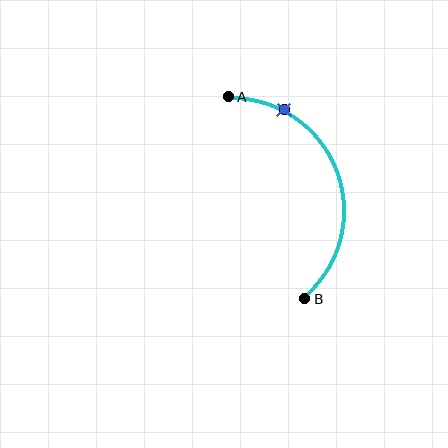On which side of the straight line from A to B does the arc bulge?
The arc bulges to the right of the straight line connecting A and B.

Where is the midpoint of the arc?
The arc midpoint is the point on the curve farthest from the straight line joining A and B. It sits to the right of that line.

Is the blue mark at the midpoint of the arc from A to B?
No. The blue mark lies on the arc but is closer to endpoint A. The arc midpoint would be at the point on the curve equidistant along the arc from both A and B.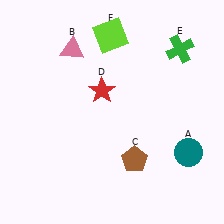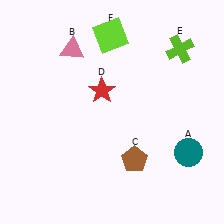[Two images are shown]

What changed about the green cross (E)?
In Image 1, E is green. In Image 2, it changed to lime.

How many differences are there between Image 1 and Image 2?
There is 1 difference between the two images.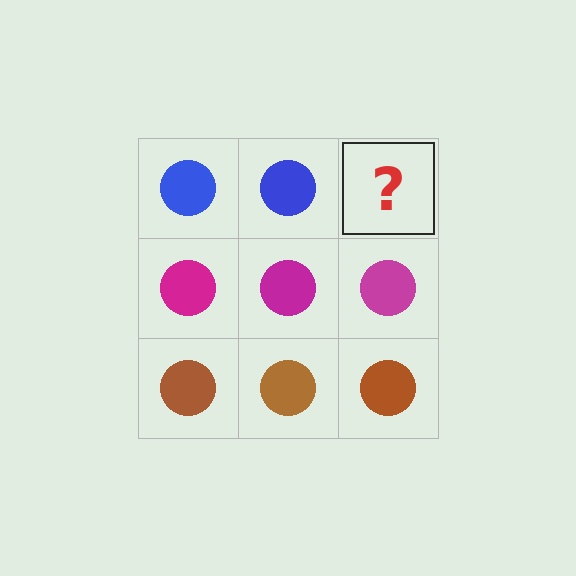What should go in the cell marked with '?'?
The missing cell should contain a blue circle.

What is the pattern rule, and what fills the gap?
The rule is that each row has a consistent color. The gap should be filled with a blue circle.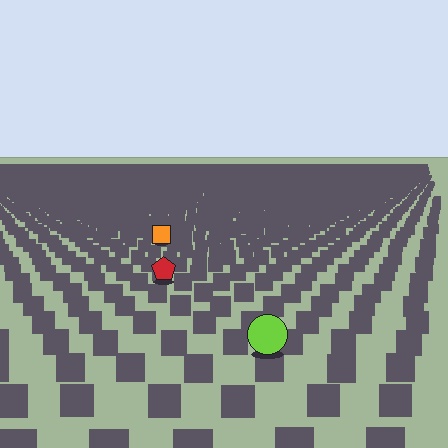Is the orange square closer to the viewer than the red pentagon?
No. The red pentagon is closer — you can tell from the texture gradient: the ground texture is coarser near it.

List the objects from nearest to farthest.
From nearest to farthest: the lime circle, the red pentagon, the orange square.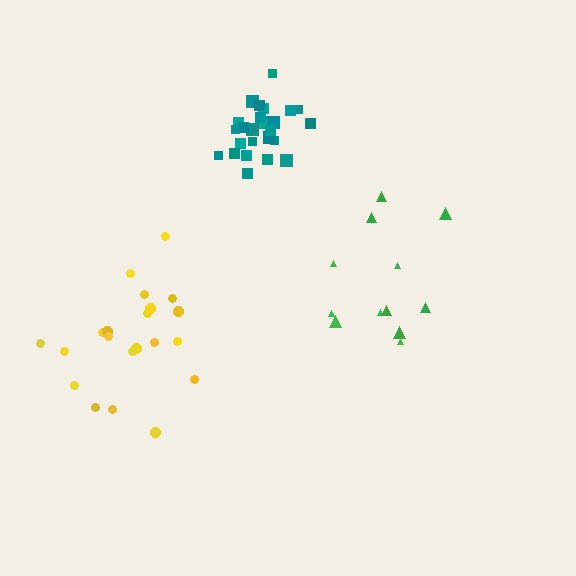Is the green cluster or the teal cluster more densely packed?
Teal.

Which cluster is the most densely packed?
Teal.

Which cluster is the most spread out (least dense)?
Green.